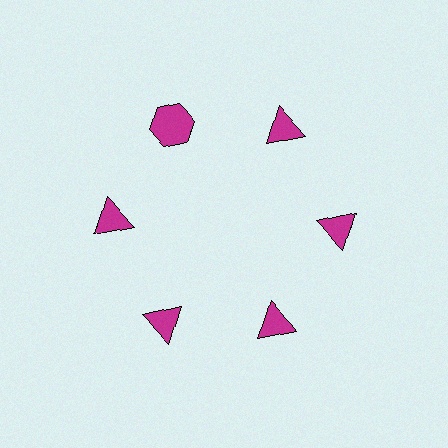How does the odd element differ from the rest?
It has a different shape: hexagon instead of triangle.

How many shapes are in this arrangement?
There are 6 shapes arranged in a ring pattern.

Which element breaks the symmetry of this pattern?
The magenta hexagon at roughly the 11 o'clock position breaks the symmetry. All other shapes are magenta triangles.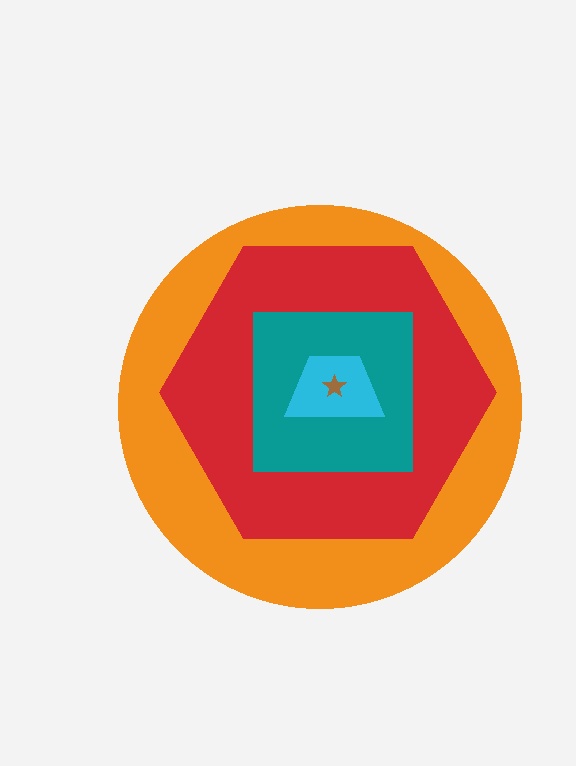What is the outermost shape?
The orange circle.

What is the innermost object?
The brown star.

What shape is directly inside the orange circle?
The red hexagon.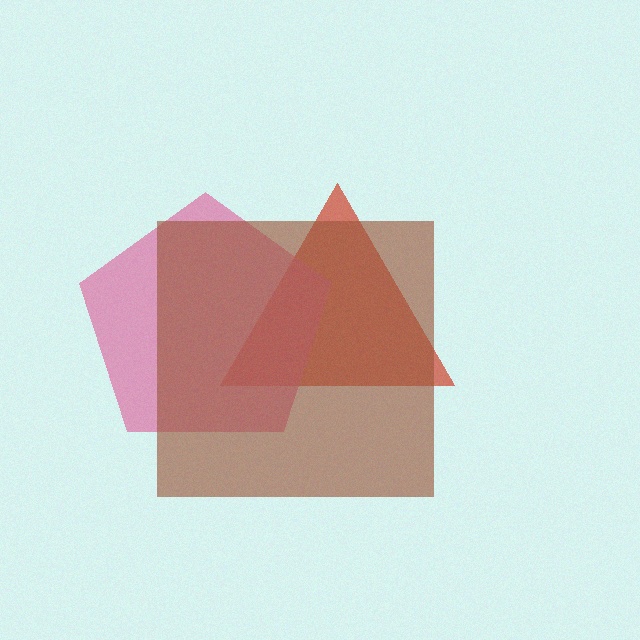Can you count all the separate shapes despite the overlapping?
Yes, there are 3 separate shapes.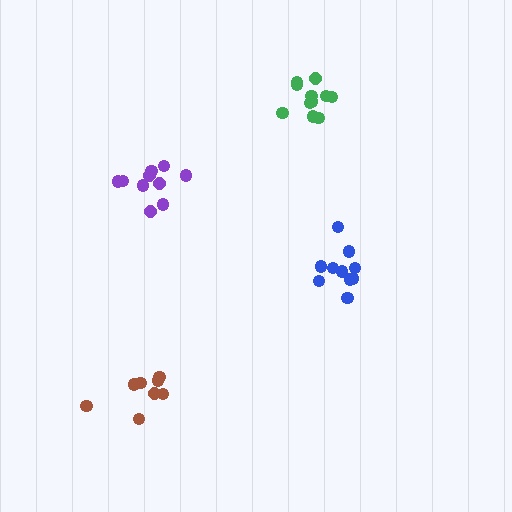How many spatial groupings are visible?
There are 4 spatial groupings.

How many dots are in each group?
Group 1: 10 dots, Group 2: 8 dots, Group 3: 10 dots, Group 4: 11 dots (39 total).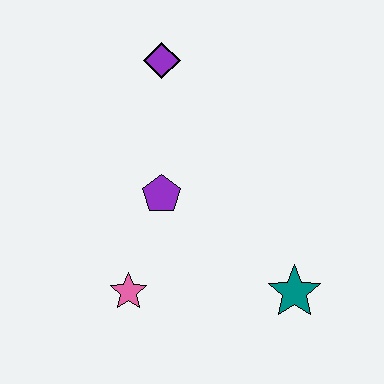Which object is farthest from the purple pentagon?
The teal star is farthest from the purple pentagon.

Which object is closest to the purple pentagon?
The pink star is closest to the purple pentagon.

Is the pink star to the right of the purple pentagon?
No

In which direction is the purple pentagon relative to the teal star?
The purple pentagon is to the left of the teal star.